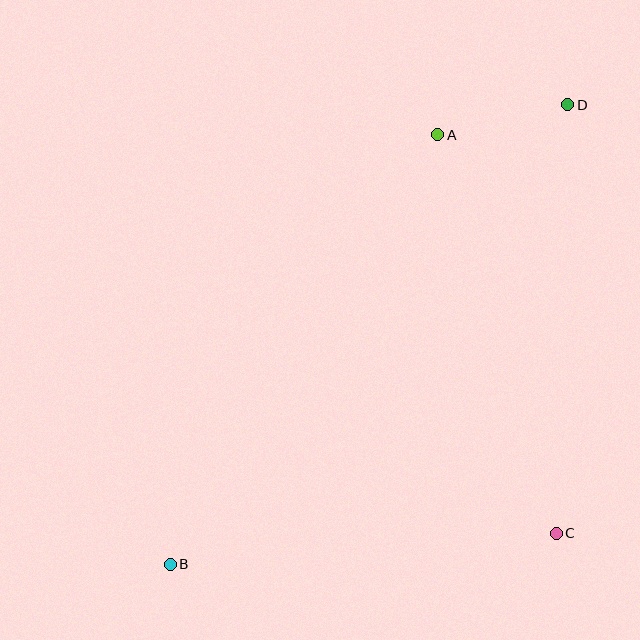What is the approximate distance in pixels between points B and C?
The distance between B and C is approximately 387 pixels.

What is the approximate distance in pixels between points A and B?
The distance between A and B is approximately 506 pixels.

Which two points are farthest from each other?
Points B and D are farthest from each other.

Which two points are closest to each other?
Points A and D are closest to each other.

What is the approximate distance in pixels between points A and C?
The distance between A and C is approximately 416 pixels.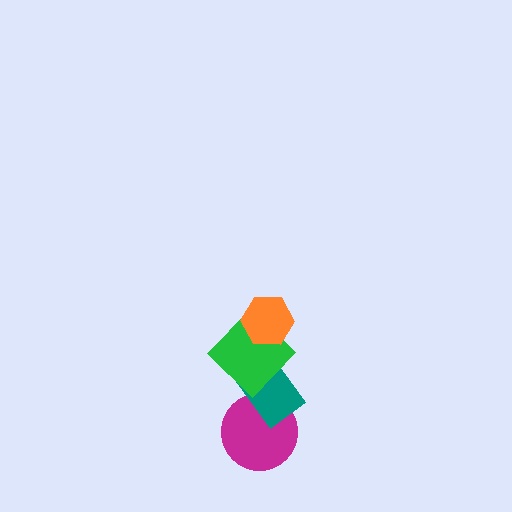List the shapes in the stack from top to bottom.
From top to bottom: the orange hexagon, the green diamond, the teal rectangle, the magenta circle.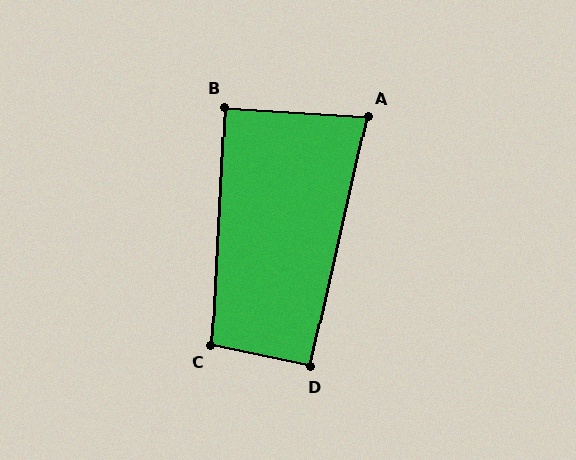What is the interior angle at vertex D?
Approximately 91 degrees (approximately right).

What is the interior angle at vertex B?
Approximately 89 degrees (approximately right).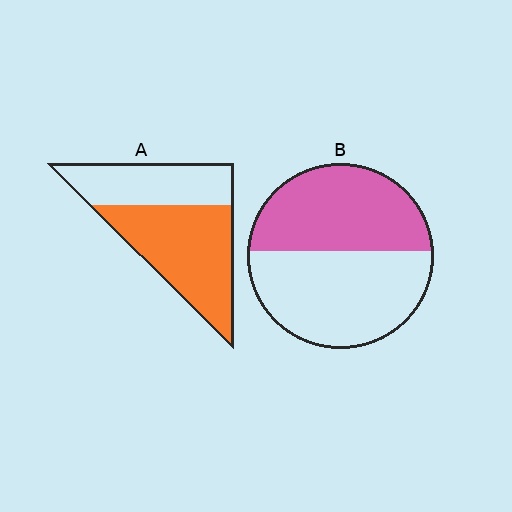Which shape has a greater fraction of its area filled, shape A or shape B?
Shape A.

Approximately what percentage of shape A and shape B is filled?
A is approximately 60% and B is approximately 45%.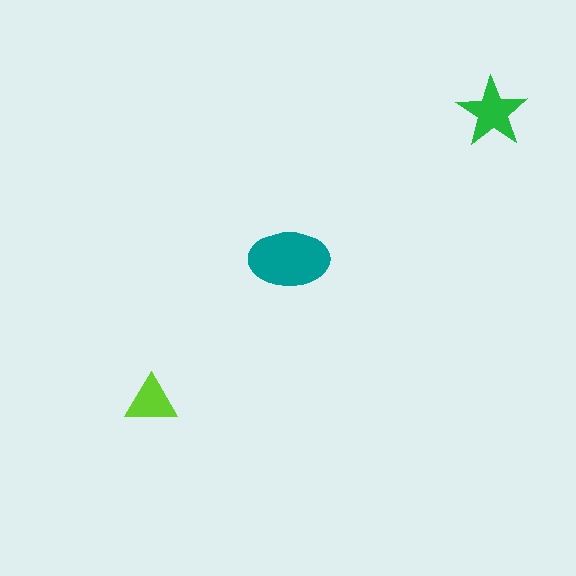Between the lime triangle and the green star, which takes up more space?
The green star.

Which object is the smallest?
The lime triangle.